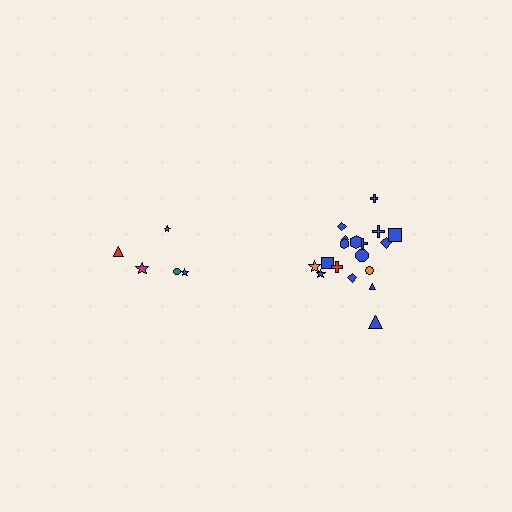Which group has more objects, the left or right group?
The right group.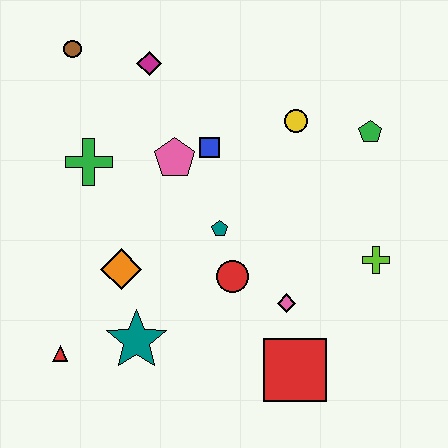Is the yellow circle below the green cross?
No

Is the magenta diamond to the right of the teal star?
Yes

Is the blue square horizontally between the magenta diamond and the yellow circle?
Yes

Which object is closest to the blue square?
The pink pentagon is closest to the blue square.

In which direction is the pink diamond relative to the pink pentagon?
The pink diamond is below the pink pentagon.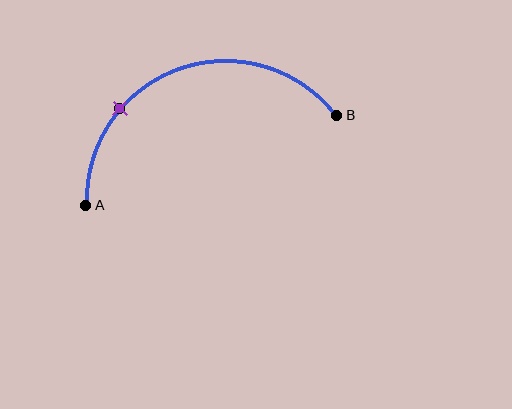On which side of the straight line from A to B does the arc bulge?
The arc bulges above the straight line connecting A and B.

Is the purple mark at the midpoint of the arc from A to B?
No. The purple mark lies on the arc but is closer to endpoint A. The arc midpoint would be at the point on the curve equidistant along the arc from both A and B.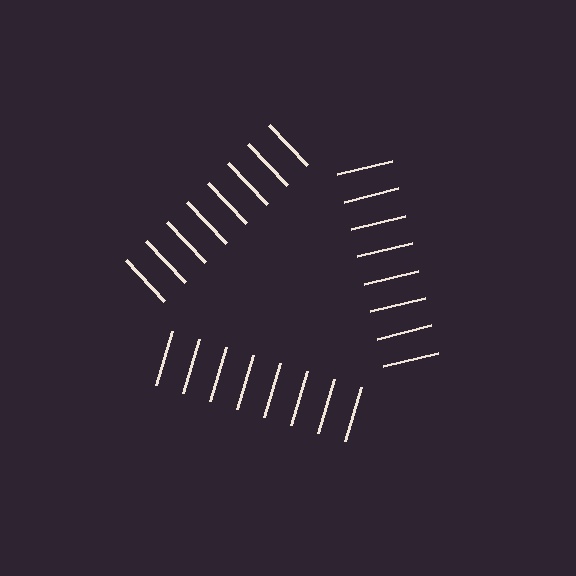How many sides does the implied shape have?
3 sides — the line-ends trace a triangle.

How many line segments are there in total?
24 — 8 along each of the 3 edges.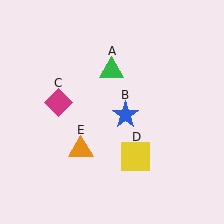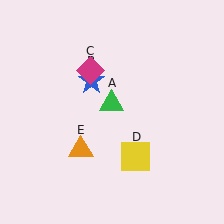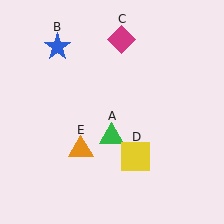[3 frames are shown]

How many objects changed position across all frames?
3 objects changed position: green triangle (object A), blue star (object B), magenta diamond (object C).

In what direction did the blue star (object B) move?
The blue star (object B) moved up and to the left.